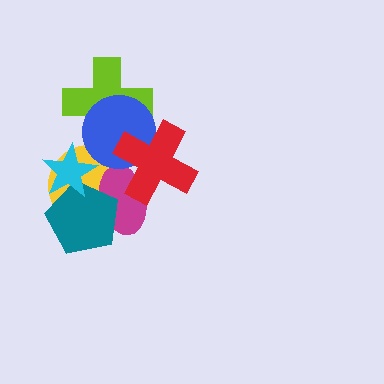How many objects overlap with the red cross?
4 objects overlap with the red cross.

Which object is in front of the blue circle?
The red cross is in front of the blue circle.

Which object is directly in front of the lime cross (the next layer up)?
The blue circle is directly in front of the lime cross.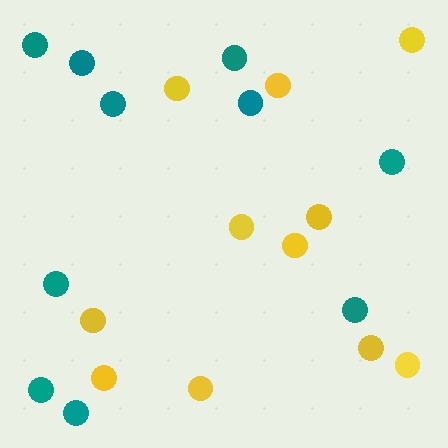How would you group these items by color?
There are 2 groups: one group of teal circles (10) and one group of yellow circles (11).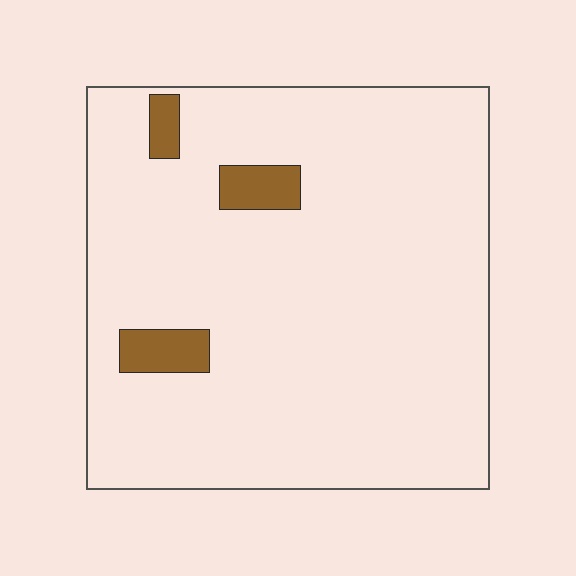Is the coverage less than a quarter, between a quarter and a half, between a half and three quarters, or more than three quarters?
Less than a quarter.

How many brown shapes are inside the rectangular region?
3.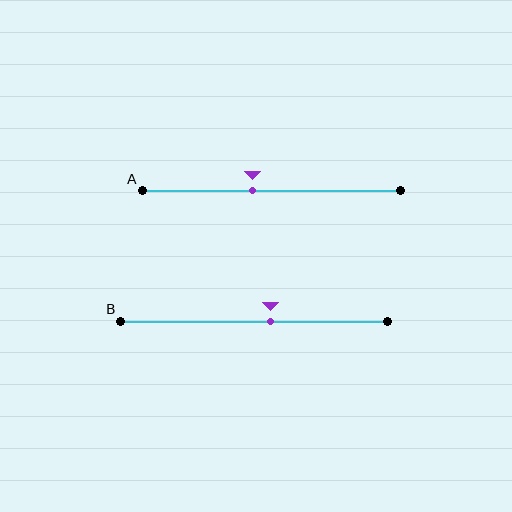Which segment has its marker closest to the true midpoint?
Segment B has its marker closest to the true midpoint.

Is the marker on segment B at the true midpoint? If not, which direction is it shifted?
No, the marker on segment B is shifted to the right by about 6% of the segment length.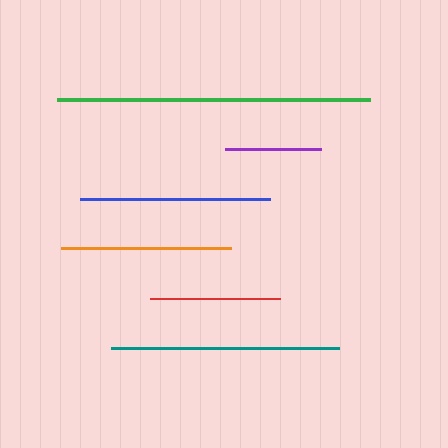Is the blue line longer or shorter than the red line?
The blue line is longer than the red line.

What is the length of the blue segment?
The blue segment is approximately 190 pixels long.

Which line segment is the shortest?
The purple line is the shortest at approximately 96 pixels.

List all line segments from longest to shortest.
From longest to shortest: green, teal, blue, orange, red, purple.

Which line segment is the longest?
The green line is the longest at approximately 314 pixels.